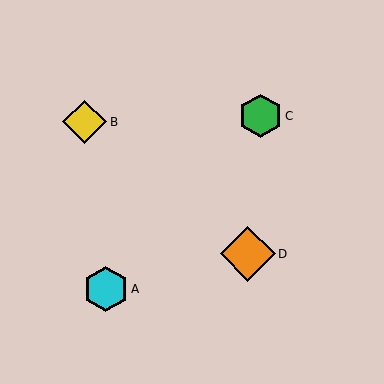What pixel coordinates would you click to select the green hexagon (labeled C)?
Click at (260, 116) to select the green hexagon C.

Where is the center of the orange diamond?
The center of the orange diamond is at (248, 254).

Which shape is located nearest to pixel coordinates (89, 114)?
The yellow diamond (labeled B) at (85, 122) is nearest to that location.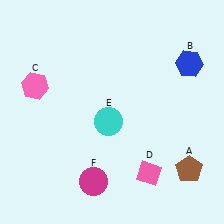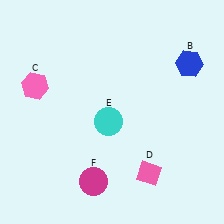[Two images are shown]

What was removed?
The brown pentagon (A) was removed in Image 2.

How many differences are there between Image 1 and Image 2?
There is 1 difference between the two images.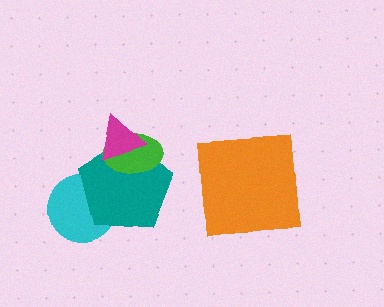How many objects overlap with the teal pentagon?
3 objects overlap with the teal pentagon.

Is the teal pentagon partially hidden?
Yes, it is partially covered by another shape.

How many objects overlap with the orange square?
0 objects overlap with the orange square.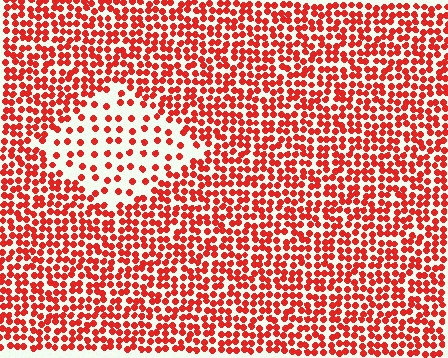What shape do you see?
I see a diamond.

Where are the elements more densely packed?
The elements are more densely packed outside the diamond boundary.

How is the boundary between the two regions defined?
The boundary is defined by a change in element density (approximately 2.5x ratio). All elements are the same color, size, and shape.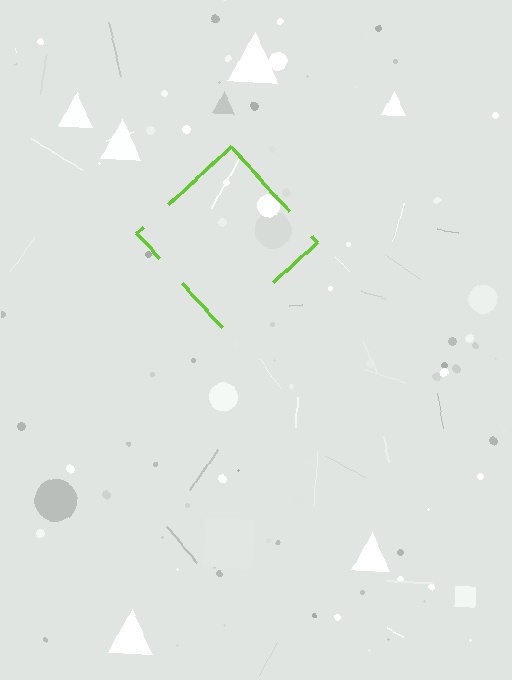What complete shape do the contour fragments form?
The contour fragments form a diamond.